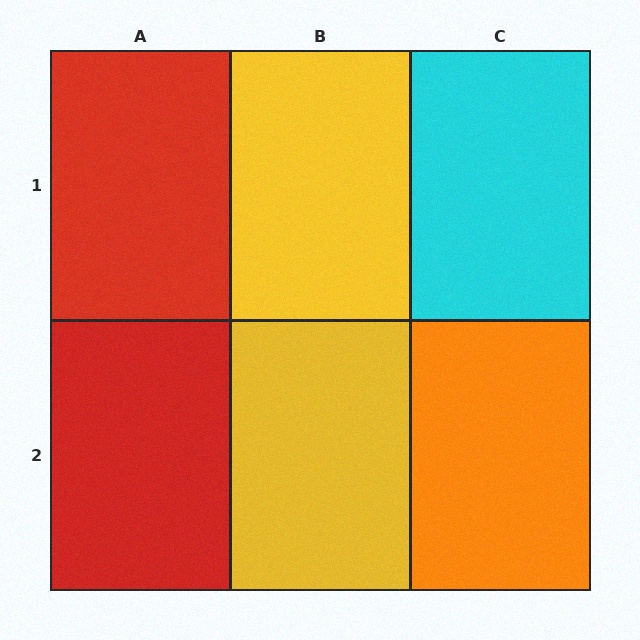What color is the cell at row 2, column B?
Yellow.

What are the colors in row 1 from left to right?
Red, yellow, cyan.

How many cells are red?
2 cells are red.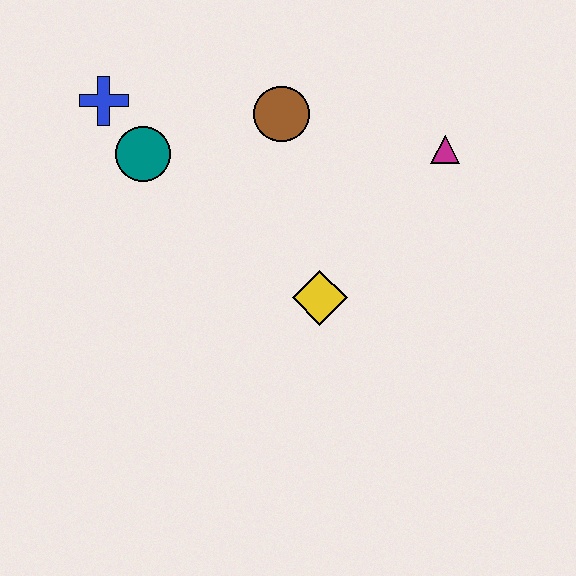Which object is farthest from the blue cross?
The magenta triangle is farthest from the blue cross.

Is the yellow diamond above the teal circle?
No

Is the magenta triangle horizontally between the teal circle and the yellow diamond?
No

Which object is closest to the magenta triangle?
The brown circle is closest to the magenta triangle.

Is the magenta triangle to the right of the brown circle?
Yes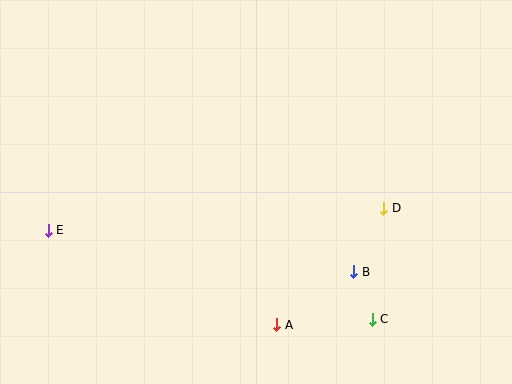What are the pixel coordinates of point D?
Point D is at (384, 208).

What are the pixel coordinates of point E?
Point E is at (48, 230).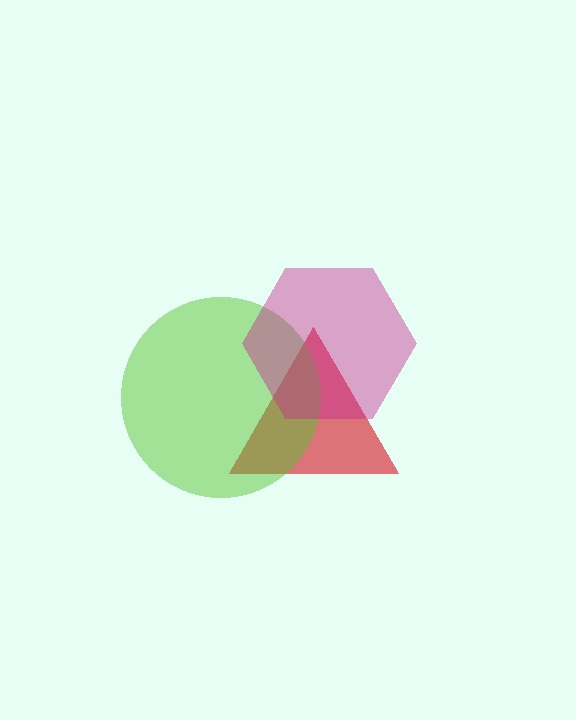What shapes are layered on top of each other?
The layered shapes are: a red triangle, a lime circle, a magenta hexagon.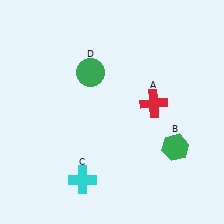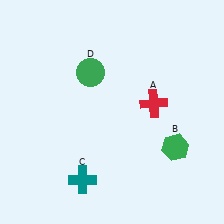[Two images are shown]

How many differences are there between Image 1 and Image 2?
There is 1 difference between the two images.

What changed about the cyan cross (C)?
In Image 1, C is cyan. In Image 2, it changed to teal.